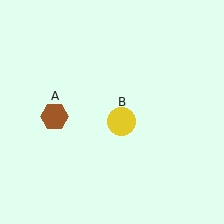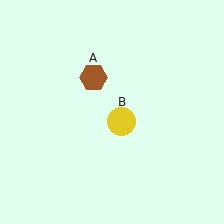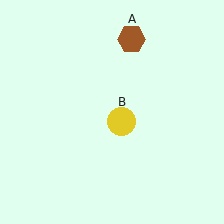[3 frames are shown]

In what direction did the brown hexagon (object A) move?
The brown hexagon (object A) moved up and to the right.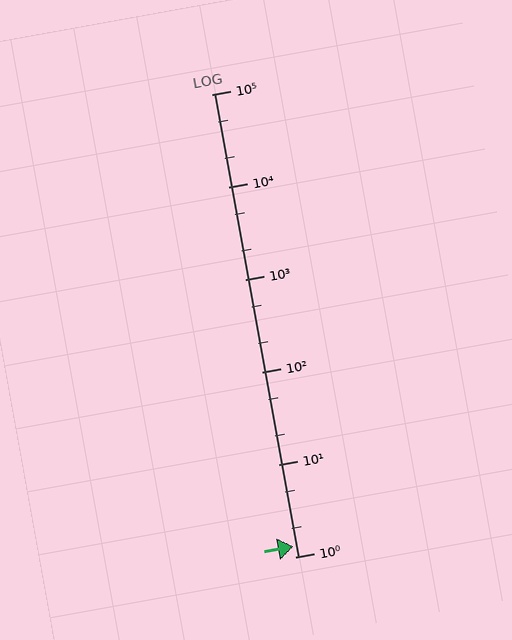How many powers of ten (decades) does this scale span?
The scale spans 5 decades, from 1 to 100000.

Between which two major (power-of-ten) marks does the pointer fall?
The pointer is between 1 and 10.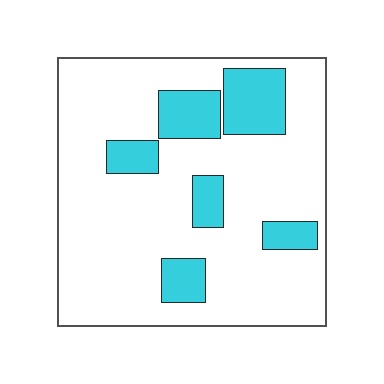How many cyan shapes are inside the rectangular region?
6.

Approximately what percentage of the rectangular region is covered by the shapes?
Approximately 20%.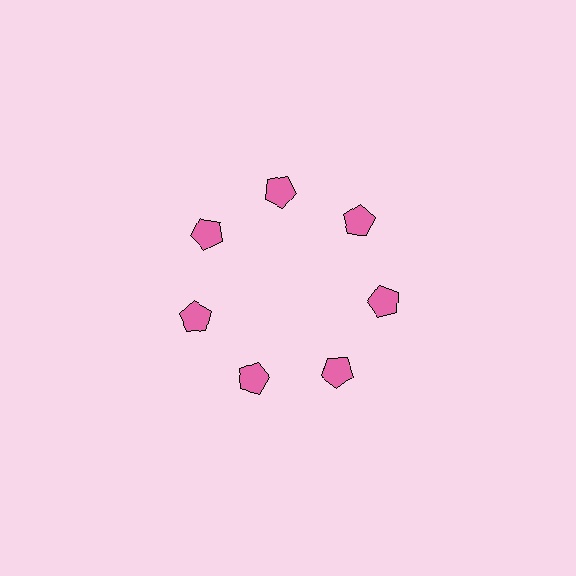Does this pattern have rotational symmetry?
Yes, this pattern has 7-fold rotational symmetry. It looks the same after rotating 51 degrees around the center.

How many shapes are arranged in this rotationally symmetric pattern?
There are 7 shapes, arranged in 7 groups of 1.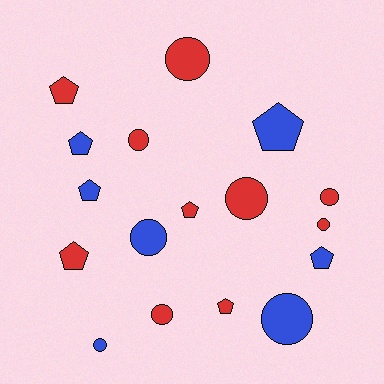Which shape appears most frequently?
Circle, with 9 objects.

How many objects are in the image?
There are 17 objects.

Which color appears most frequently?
Red, with 10 objects.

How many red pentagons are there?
There are 4 red pentagons.